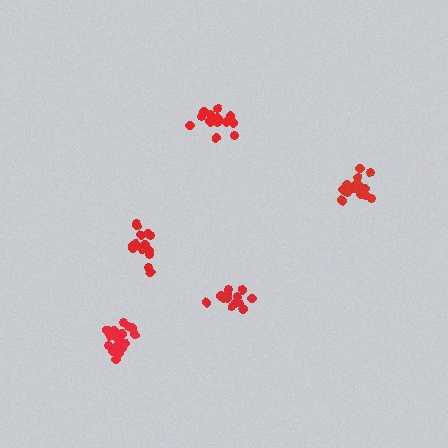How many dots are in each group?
Group 1: 14 dots, Group 2: 17 dots, Group 3: 14 dots, Group 4: 14 dots, Group 5: 20 dots (79 total).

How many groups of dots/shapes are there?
There are 5 groups.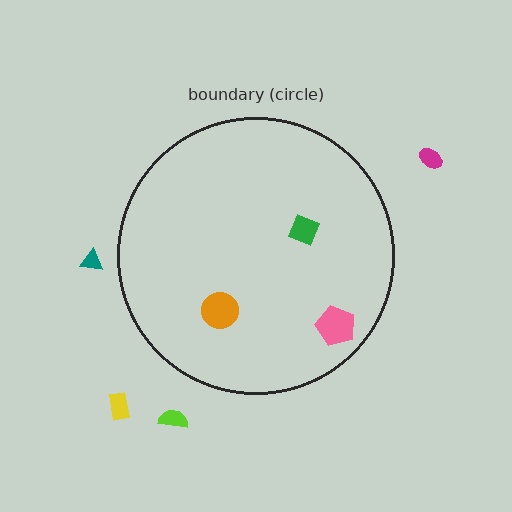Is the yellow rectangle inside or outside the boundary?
Outside.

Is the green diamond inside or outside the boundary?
Inside.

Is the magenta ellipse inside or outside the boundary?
Outside.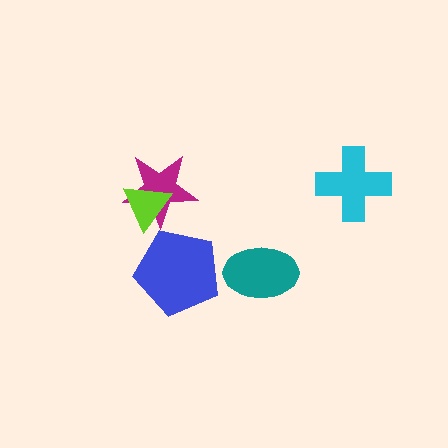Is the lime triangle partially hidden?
No, no other shape covers it.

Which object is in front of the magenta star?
The lime triangle is in front of the magenta star.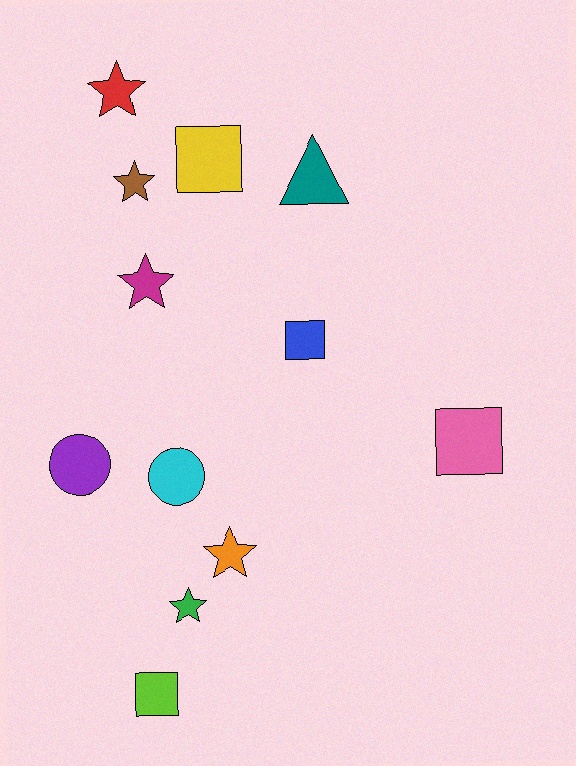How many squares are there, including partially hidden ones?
There are 4 squares.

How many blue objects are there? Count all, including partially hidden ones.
There is 1 blue object.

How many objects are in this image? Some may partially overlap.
There are 12 objects.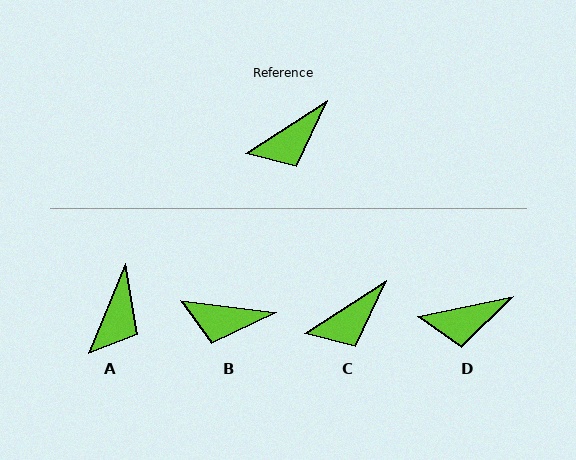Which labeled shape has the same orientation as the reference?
C.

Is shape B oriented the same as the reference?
No, it is off by about 40 degrees.